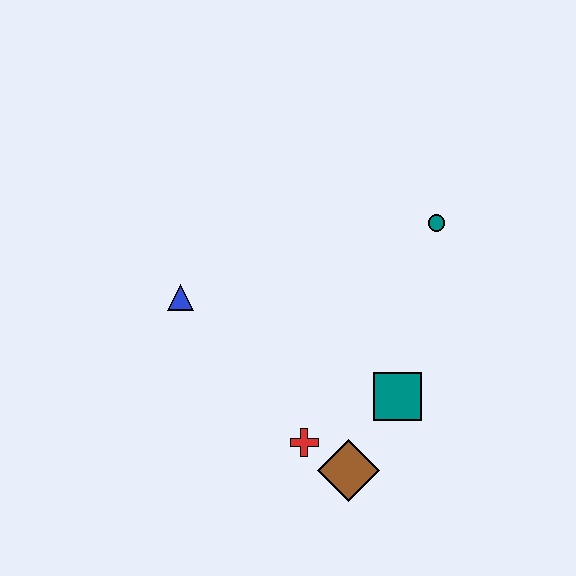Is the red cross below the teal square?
Yes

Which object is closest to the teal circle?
The teal square is closest to the teal circle.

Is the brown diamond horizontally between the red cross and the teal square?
Yes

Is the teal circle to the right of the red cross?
Yes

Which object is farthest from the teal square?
The blue triangle is farthest from the teal square.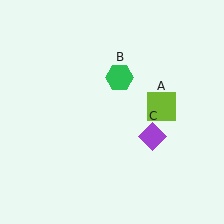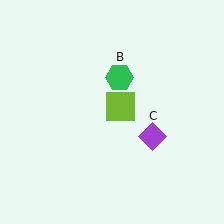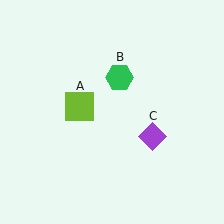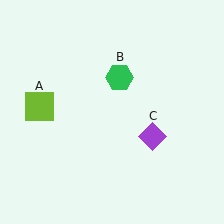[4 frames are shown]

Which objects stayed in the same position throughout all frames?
Green hexagon (object B) and purple diamond (object C) remained stationary.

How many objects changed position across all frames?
1 object changed position: lime square (object A).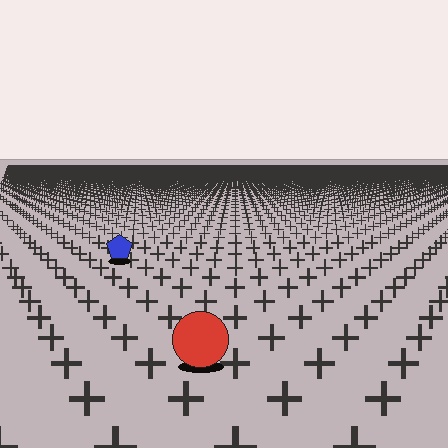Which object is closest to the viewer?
The red circle is closest. The texture marks near it are larger and more spread out.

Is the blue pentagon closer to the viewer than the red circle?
No. The red circle is closer — you can tell from the texture gradient: the ground texture is coarser near it.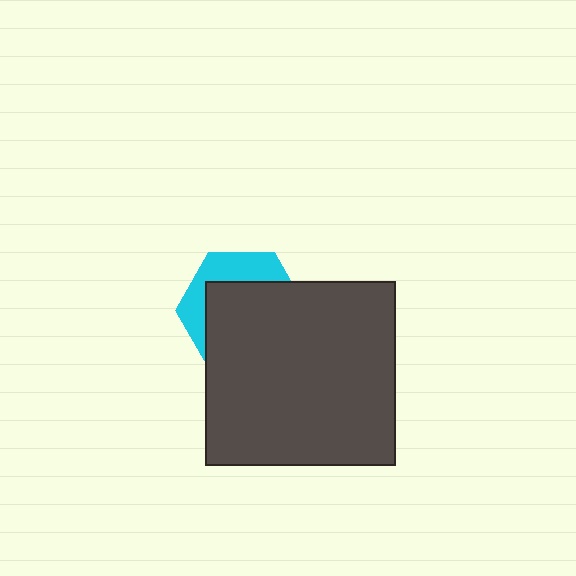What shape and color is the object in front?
The object in front is a dark gray rectangle.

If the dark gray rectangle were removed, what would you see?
You would see the complete cyan hexagon.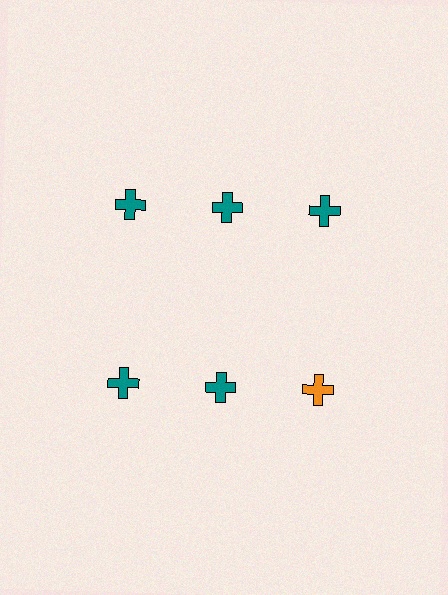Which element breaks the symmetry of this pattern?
The orange cross in the second row, center column breaks the symmetry. All other shapes are teal crosses.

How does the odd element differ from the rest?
It has a different color: orange instead of teal.